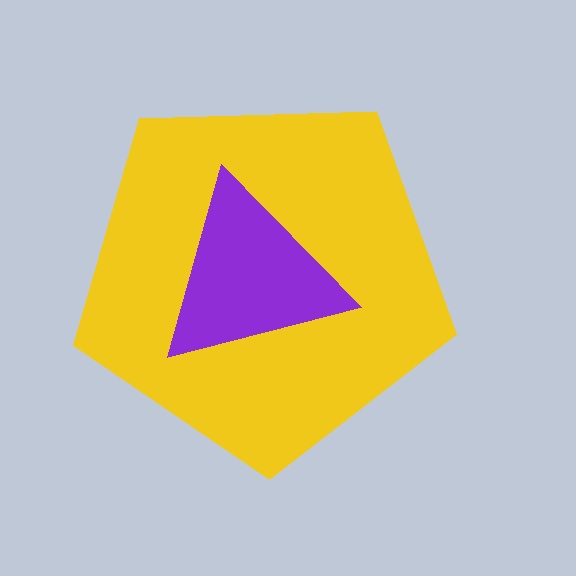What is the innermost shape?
The purple triangle.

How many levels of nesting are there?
2.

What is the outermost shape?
The yellow pentagon.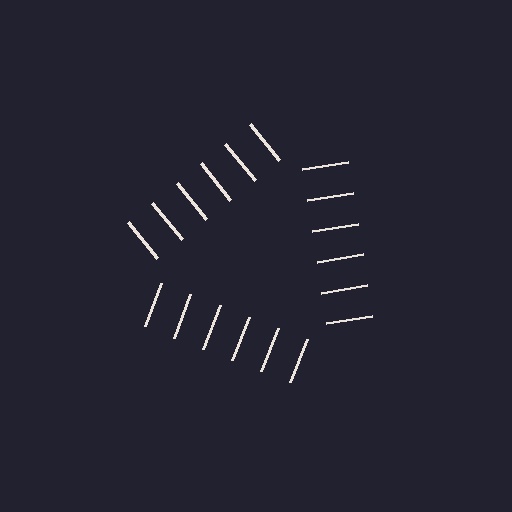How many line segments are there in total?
18 — 6 along each of the 3 edges.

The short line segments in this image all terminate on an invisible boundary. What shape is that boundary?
An illusory triangle — the line segments terminate on its edges but no continuous stroke is drawn.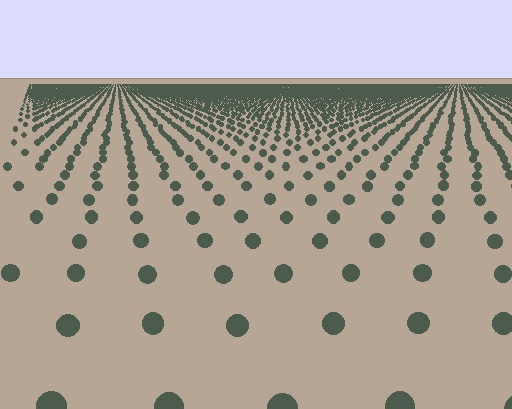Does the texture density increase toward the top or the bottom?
Density increases toward the top.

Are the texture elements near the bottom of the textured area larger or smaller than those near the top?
Larger. Near the bottom, elements are closer to the viewer and appear at a bigger on-screen size.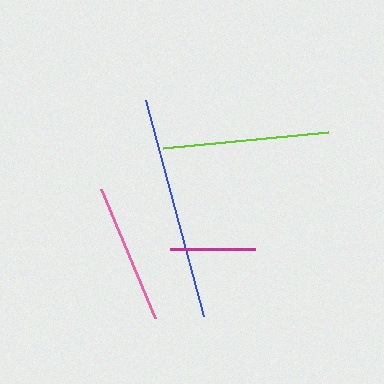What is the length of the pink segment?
The pink segment is approximately 141 pixels long.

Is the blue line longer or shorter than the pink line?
The blue line is longer than the pink line.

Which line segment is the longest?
The blue line is the longest at approximately 224 pixels.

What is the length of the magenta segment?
The magenta segment is approximately 85 pixels long.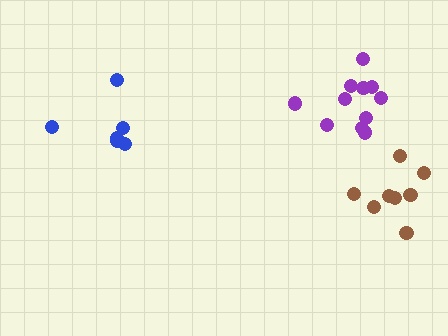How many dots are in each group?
Group 1: 8 dots, Group 2: 6 dots, Group 3: 11 dots (25 total).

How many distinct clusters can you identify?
There are 3 distinct clusters.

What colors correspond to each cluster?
The clusters are colored: brown, blue, purple.